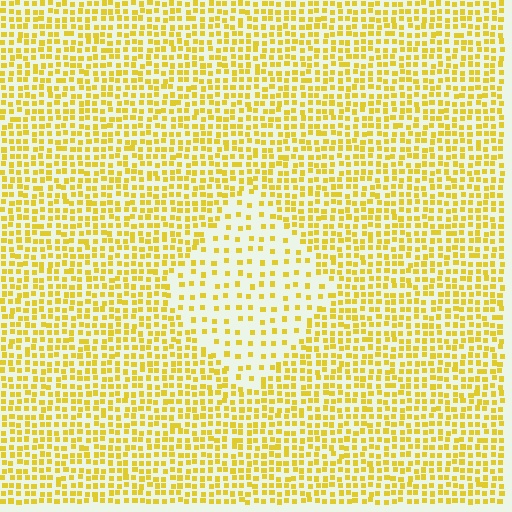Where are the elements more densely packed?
The elements are more densely packed outside the diamond boundary.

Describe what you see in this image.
The image contains small yellow elements arranged at two different densities. A diamond-shaped region is visible where the elements are less densely packed than the surrounding area.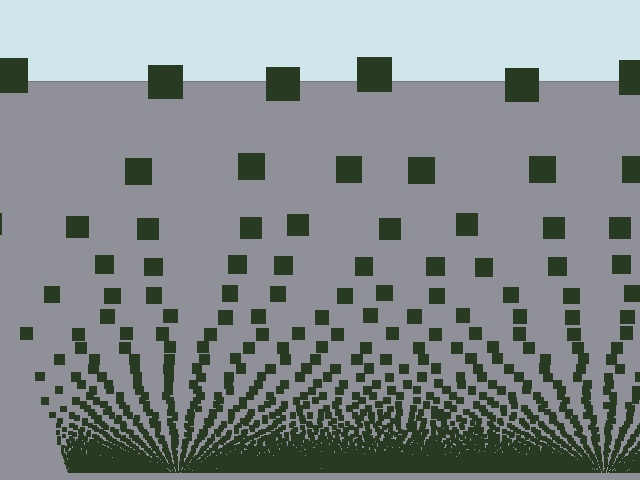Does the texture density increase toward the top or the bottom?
Density increases toward the bottom.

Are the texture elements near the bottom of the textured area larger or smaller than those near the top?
Smaller. The gradient is inverted — elements near the bottom are smaller and denser.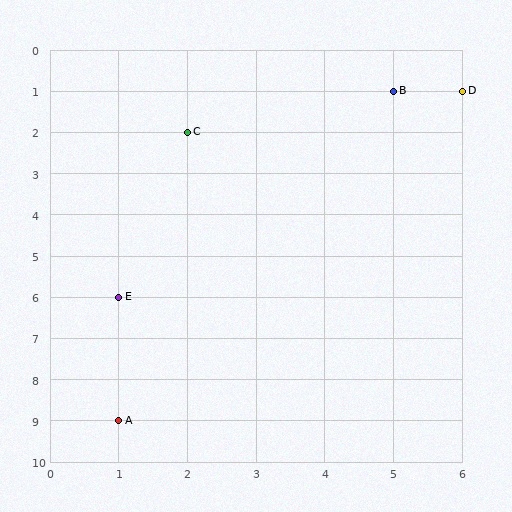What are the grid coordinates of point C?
Point C is at grid coordinates (2, 2).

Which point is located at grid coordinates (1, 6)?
Point E is at (1, 6).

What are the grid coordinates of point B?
Point B is at grid coordinates (5, 1).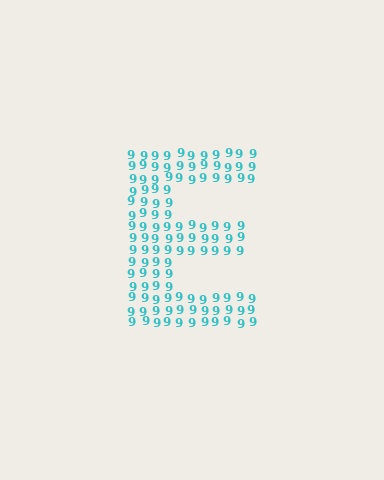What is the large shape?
The large shape is the letter E.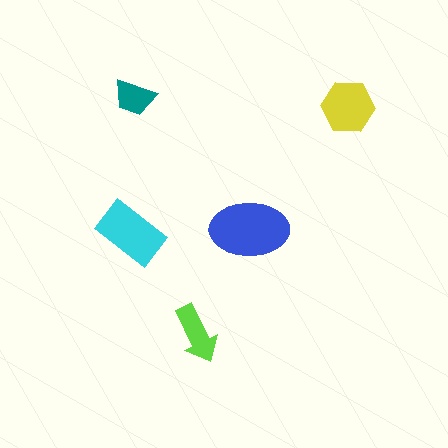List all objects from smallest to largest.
The teal trapezoid, the lime arrow, the yellow hexagon, the cyan rectangle, the blue ellipse.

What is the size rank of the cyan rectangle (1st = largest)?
2nd.